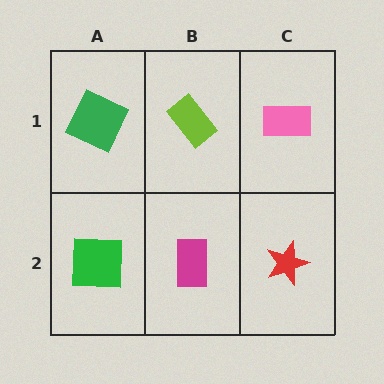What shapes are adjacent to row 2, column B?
A lime rectangle (row 1, column B), a green square (row 2, column A), a red star (row 2, column C).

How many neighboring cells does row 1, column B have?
3.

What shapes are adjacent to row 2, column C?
A pink rectangle (row 1, column C), a magenta rectangle (row 2, column B).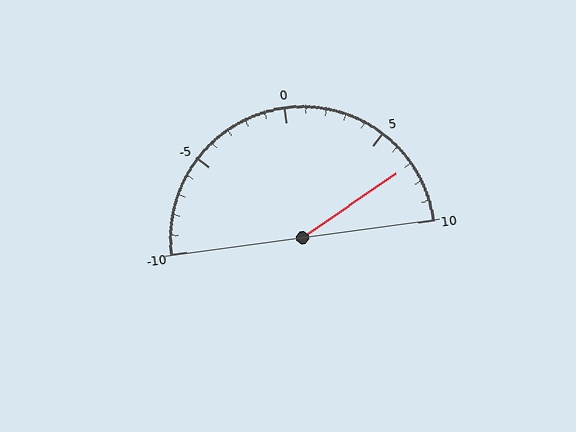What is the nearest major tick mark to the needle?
The nearest major tick mark is 5.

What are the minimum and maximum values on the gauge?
The gauge ranges from -10 to 10.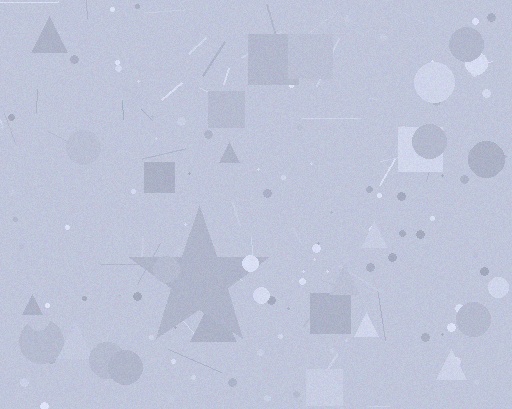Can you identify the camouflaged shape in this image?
The camouflaged shape is a star.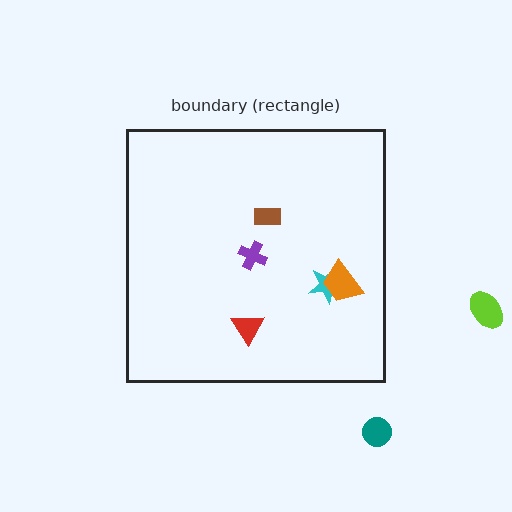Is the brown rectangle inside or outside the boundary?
Inside.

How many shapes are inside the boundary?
5 inside, 2 outside.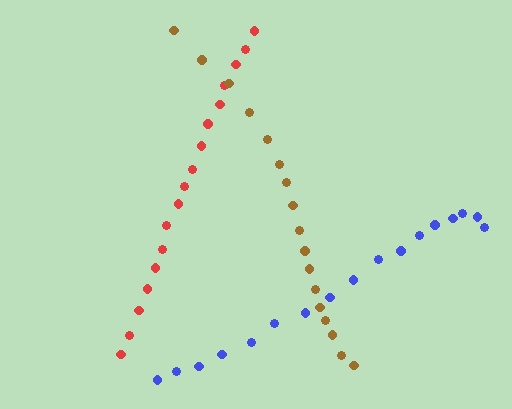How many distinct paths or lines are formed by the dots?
There are 3 distinct paths.